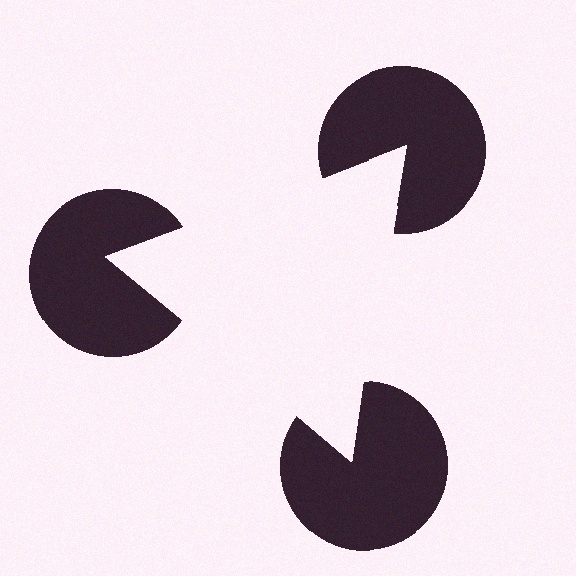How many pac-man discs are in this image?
There are 3 — one at each vertex of the illusory triangle.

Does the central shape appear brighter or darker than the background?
It typically appears slightly brighter than the background, even though no actual brightness change is drawn.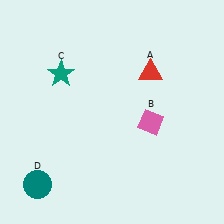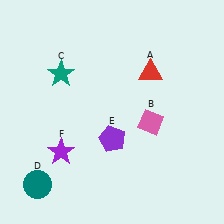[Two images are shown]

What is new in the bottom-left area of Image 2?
A purple star (F) was added in the bottom-left area of Image 2.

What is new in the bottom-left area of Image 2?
A purple pentagon (E) was added in the bottom-left area of Image 2.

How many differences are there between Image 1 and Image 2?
There are 2 differences between the two images.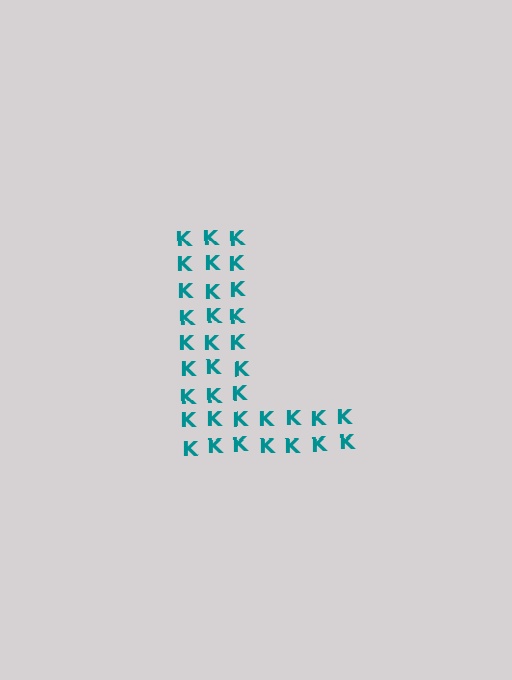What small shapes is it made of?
It is made of small letter K's.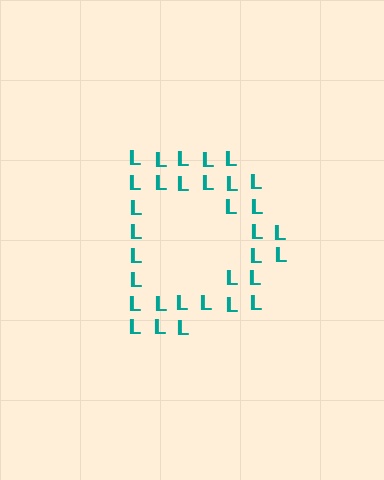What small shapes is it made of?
It is made of small letter L's.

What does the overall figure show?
The overall figure shows the letter D.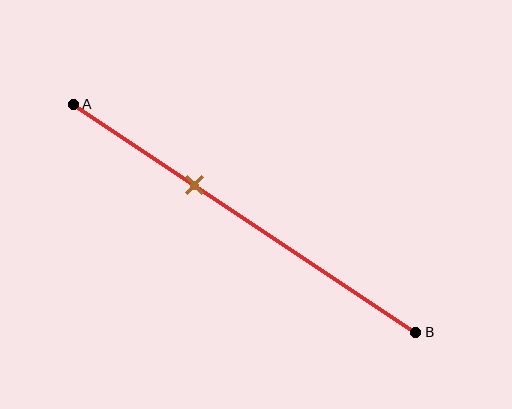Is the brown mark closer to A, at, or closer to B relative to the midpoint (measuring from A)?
The brown mark is closer to point A than the midpoint of segment AB.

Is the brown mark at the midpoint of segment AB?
No, the mark is at about 35% from A, not at the 50% midpoint.